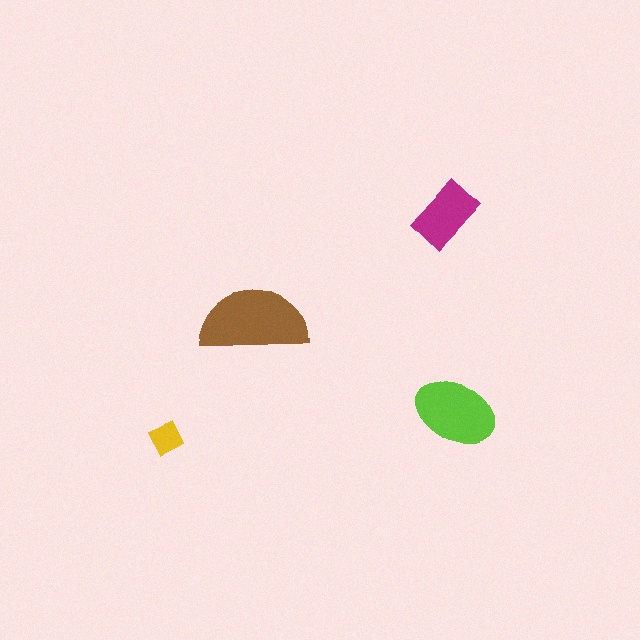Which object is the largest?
The brown semicircle.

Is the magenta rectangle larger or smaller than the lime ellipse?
Smaller.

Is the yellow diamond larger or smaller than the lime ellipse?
Smaller.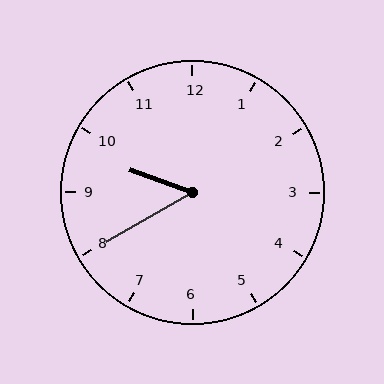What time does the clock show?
9:40.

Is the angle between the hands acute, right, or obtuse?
It is acute.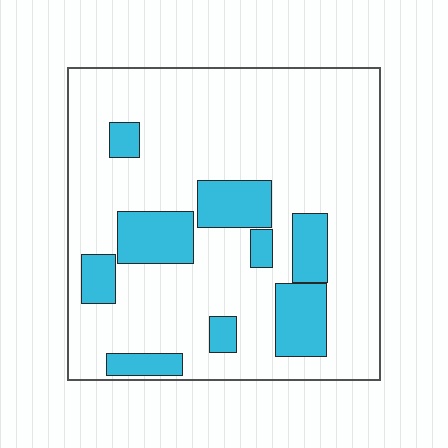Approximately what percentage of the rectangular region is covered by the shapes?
Approximately 20%.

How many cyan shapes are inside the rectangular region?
9.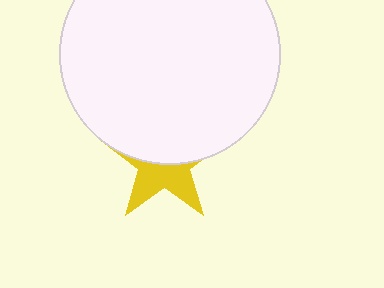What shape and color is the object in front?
The object in front is a white circle.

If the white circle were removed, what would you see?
You would see the complete yellow star.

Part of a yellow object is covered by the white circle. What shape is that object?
It is a star.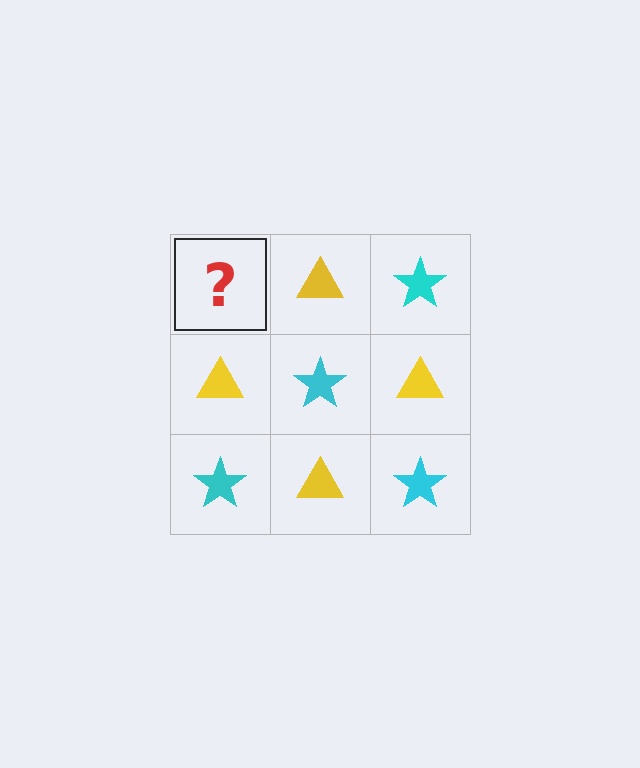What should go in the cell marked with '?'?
The missing cell should contain a cyan star.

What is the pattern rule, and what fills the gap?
The rule is that it alternates cyan star and yellow triangle in a checkerboard pattern. The gap should be filled with a cyan star.